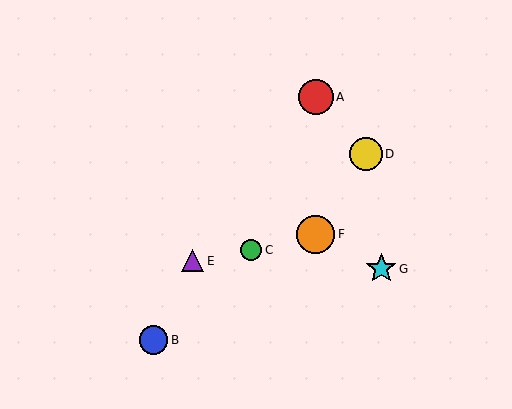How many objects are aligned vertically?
2 objects (A, F) are aligned vertically.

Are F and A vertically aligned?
Yes, both are at x≈316.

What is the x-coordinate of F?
Object F is at x≈316.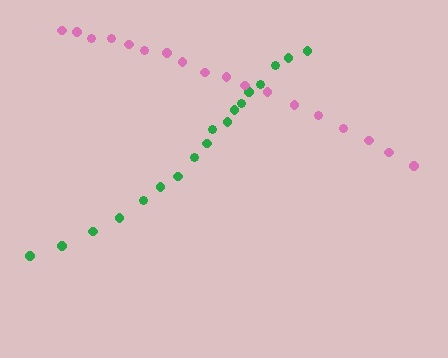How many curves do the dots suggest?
There are 2 distinct paths.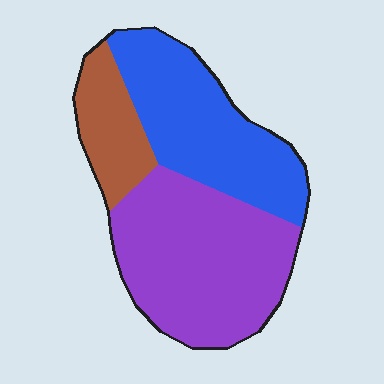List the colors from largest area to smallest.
From largest to smallest: purple, blue, brown.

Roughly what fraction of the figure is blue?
Blue takes up about three eighths (3/8) of the figure.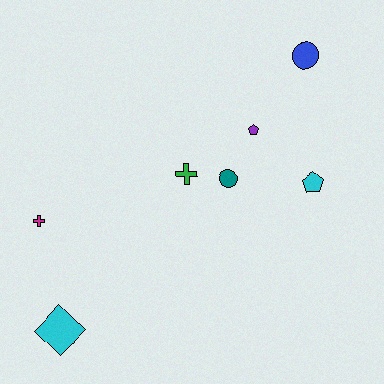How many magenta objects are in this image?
There is 1 magenta object.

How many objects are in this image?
There are 7 objects.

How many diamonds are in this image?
There is 1 diamond.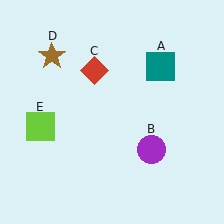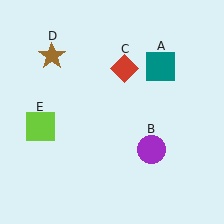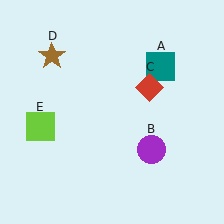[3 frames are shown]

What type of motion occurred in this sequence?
The red diamond (object C) rotated clockwise around the center of the scene.